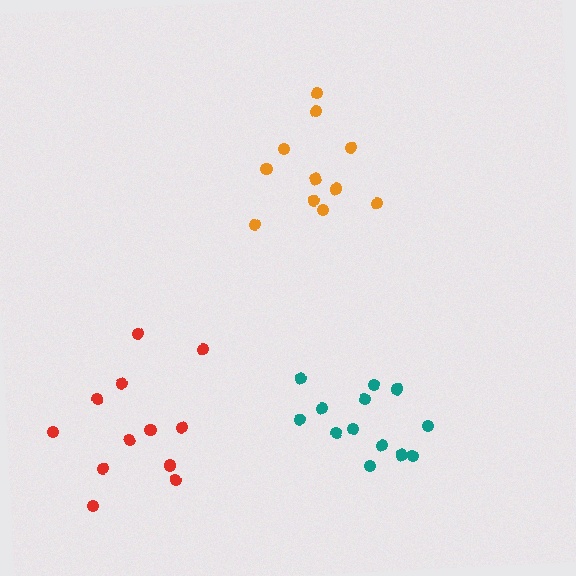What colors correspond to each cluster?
The clusters are colored: orange, red, teal.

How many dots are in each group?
Group 1: 11 dots, Group 2: 12 dots, Group 3: 13 dots (36 total).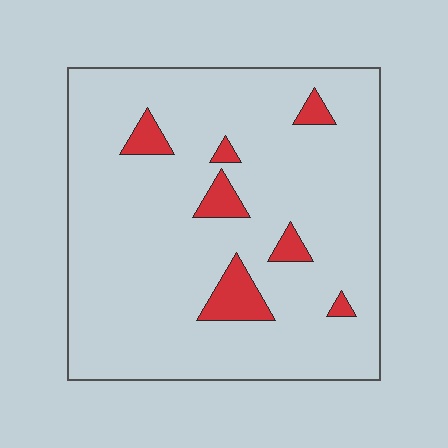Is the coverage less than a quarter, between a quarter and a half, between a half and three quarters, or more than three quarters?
Less than a quarter.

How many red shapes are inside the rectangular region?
7.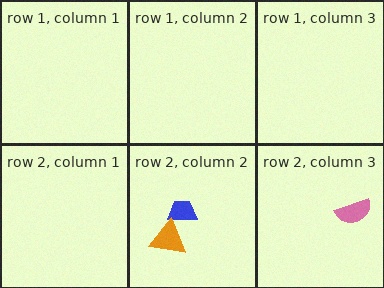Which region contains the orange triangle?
The row 2, column 2 region.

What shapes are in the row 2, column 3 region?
The pink semicircle.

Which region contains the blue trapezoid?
The row 2, column 2 region.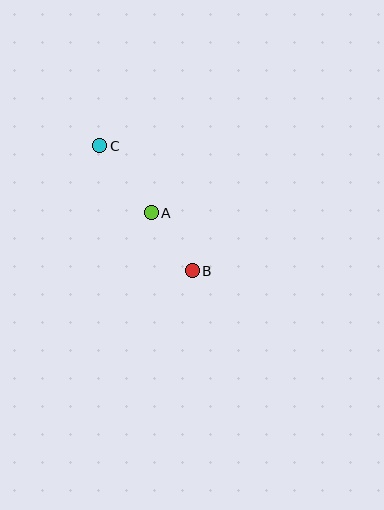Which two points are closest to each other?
Points A and B are closest to each other.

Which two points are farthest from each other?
Points B and C are farthest from each other.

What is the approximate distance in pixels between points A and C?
The distance between A and C is approximately 85 pixels.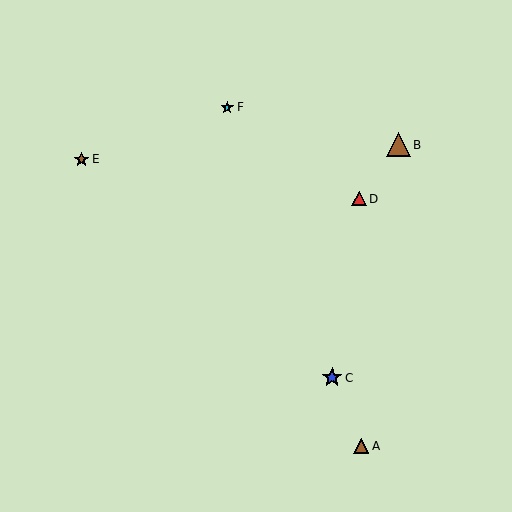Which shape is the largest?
The brown triangle (labeled B) is the largest.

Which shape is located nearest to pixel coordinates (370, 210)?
The red triangle (labeled D) at (359, 199) is nearest to that location.